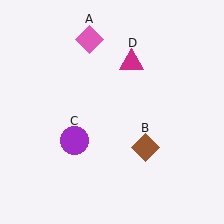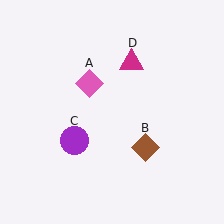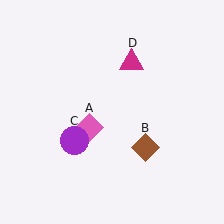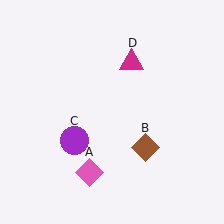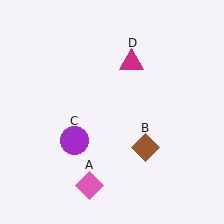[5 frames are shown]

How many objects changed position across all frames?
1 object changed position: pink diamond (object A).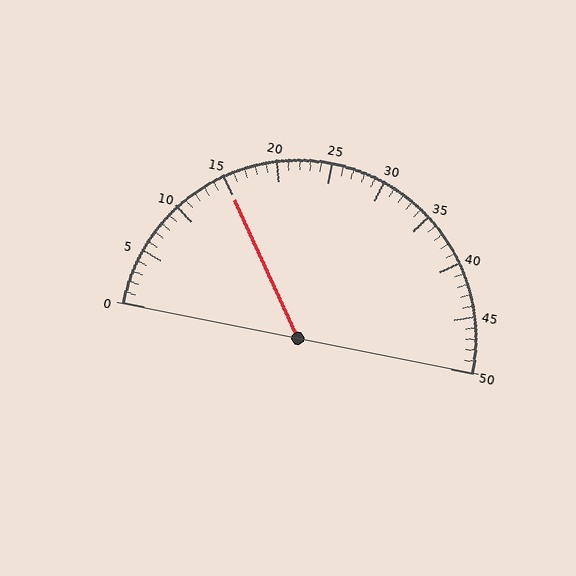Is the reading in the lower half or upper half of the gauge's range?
The reading is in the lower half of the range (0 to 50).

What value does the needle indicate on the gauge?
The needle indicates approximately 15.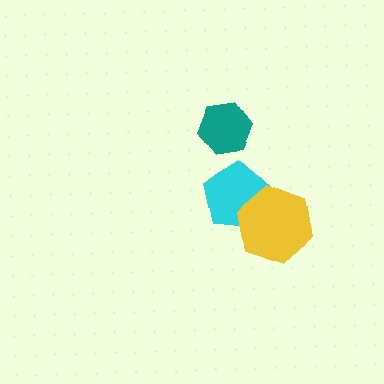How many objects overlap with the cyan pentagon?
1 object overlaps with the cyan pentagon.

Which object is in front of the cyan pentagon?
The yellow hexagon is in front of the cyan pentagon.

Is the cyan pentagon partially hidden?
Yes, it is partially covered by another shape.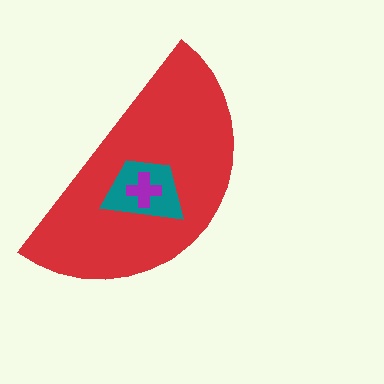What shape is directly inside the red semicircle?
The teal trapezoid.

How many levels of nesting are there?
3.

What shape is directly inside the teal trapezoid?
The purple cross.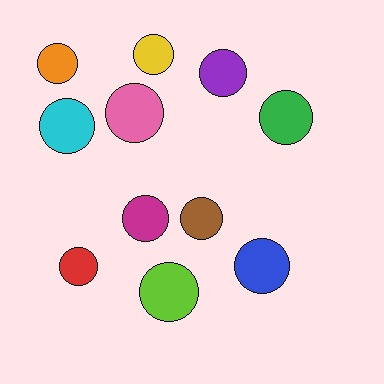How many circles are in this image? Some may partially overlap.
There are 11 circles.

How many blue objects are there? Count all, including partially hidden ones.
There is 1 blue object.